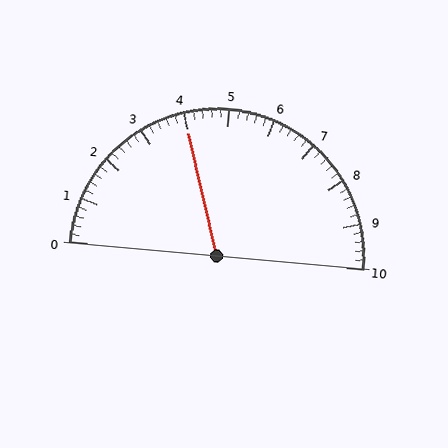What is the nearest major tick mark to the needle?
The nearest major tick mark is 4.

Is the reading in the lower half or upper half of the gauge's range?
The reading is in the lower half of the range (0 to 10).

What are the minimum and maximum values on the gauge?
The gauge ranges from 0 to 10.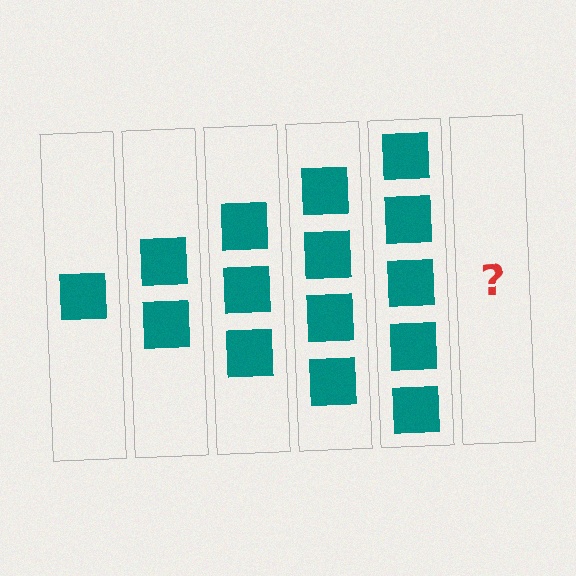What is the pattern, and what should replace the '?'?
The pattern is that each step adds one more square. The '?' should be 6 squares.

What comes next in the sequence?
The next element should be 6 squares.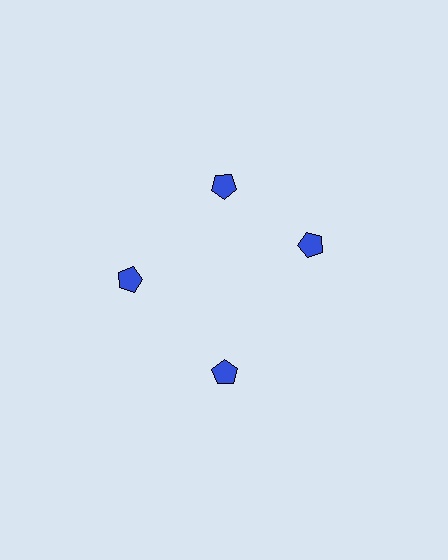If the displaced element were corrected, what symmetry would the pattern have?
It would have 4-fold rotational symmetry — the pattern would map onto itself every 90 degrees.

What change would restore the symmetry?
The symmetry would be restored by rotating it back into even spacing with its neighbors so that all 4 pentagons sit at equal angles and equal distance from the center.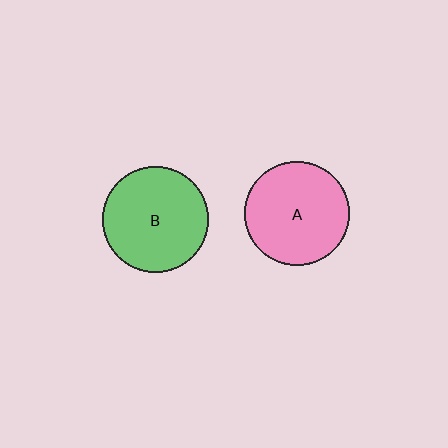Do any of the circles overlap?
No, none of the circles overlap.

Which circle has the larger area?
Circle B (green).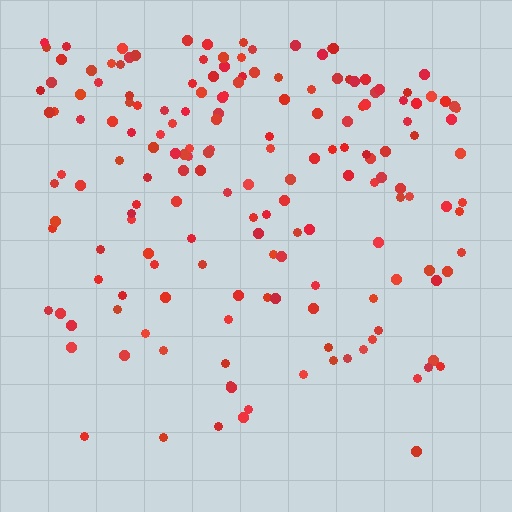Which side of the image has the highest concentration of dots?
The top.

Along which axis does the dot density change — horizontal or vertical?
Vertical.